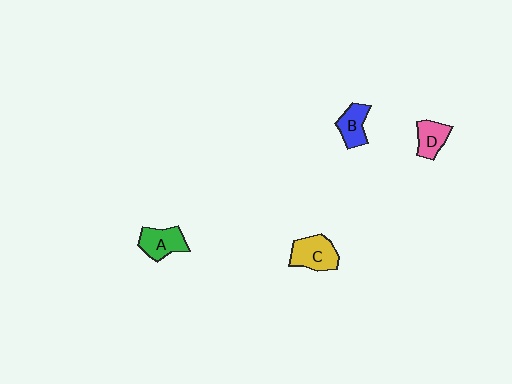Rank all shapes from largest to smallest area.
From largest to smallest: C (yellow), A (green), B (blue), D (pink).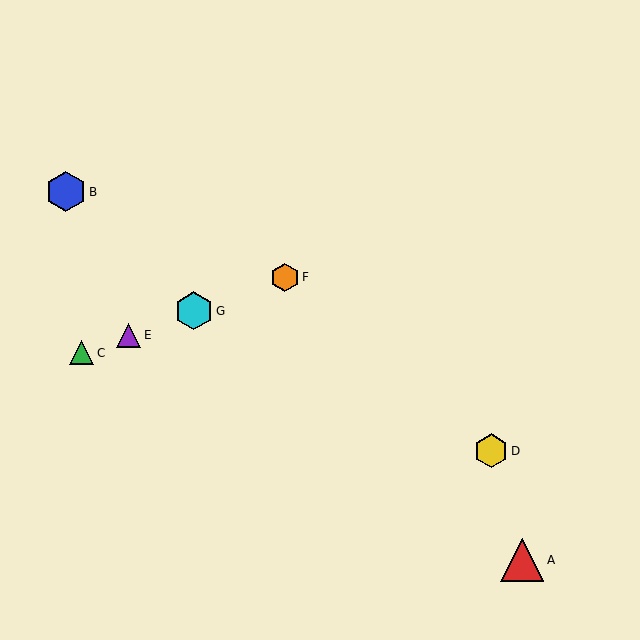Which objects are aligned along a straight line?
Objects C, E, F, G are aligned along a straight line.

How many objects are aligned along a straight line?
4 objects (C, E, F, G) are aligned along a straight line.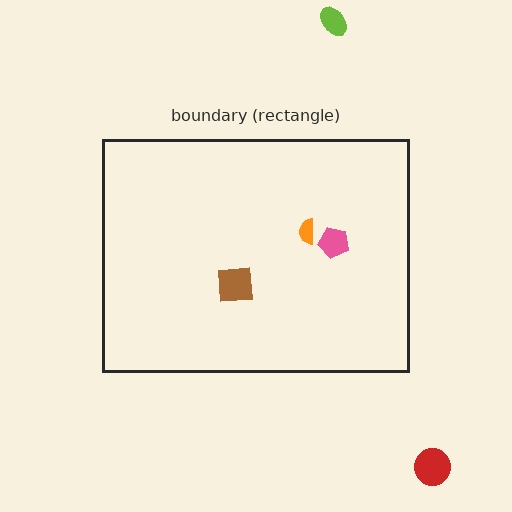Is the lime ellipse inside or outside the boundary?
Outside.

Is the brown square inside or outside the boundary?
Inside.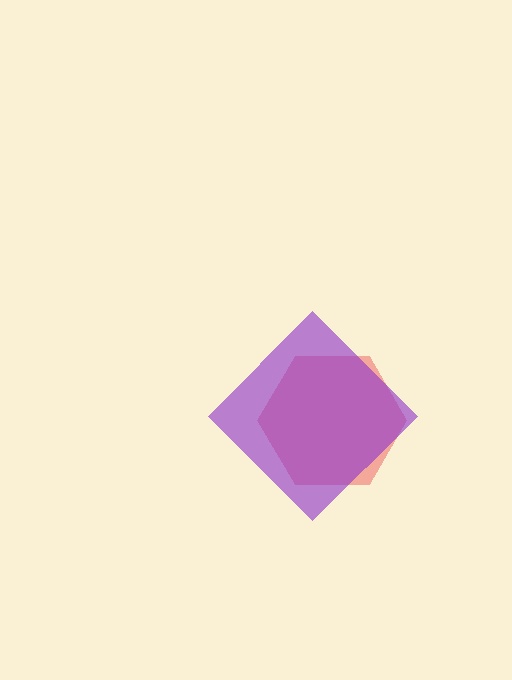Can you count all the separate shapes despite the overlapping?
Yes, there are 2 separate shapes.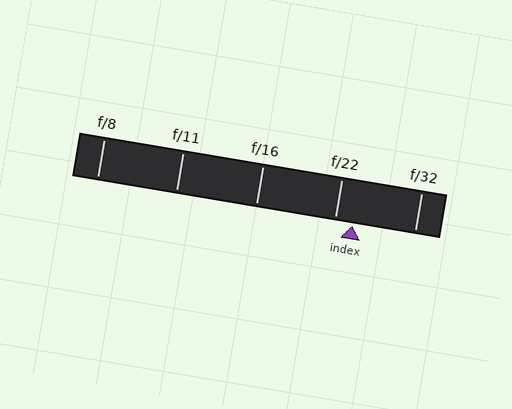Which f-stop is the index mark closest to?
The index mark is closest to f/22.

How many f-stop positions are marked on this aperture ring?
There are 5 f-stop positions marked.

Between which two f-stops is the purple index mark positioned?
The index mark is between f/22 and f/32.